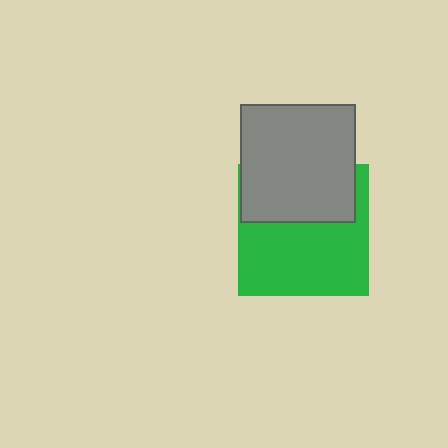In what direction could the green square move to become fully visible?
The green square could move down. That would shift it out from behind the gray rectangle entirely.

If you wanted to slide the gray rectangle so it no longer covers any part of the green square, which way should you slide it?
Slide it up — that is the most direct way to separate the two shapes.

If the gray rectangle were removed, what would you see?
You would see the complete green square.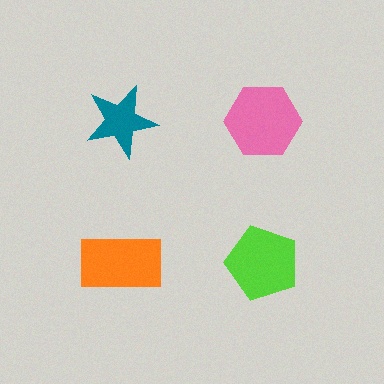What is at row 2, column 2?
A lime pentagon.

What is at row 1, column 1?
A teal star.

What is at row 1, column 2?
A pink hexagon.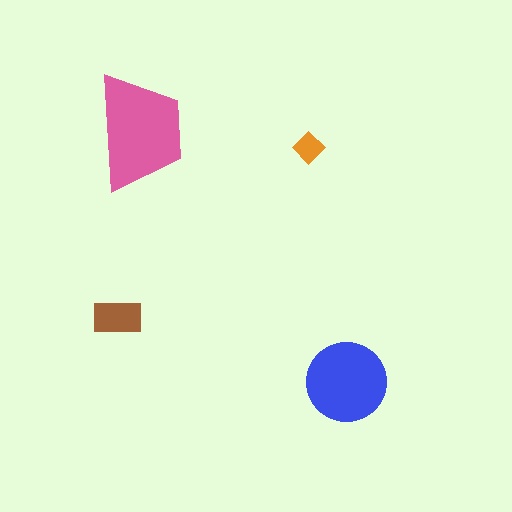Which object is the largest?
The pink trapezoid.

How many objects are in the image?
There are 4 objects in the image.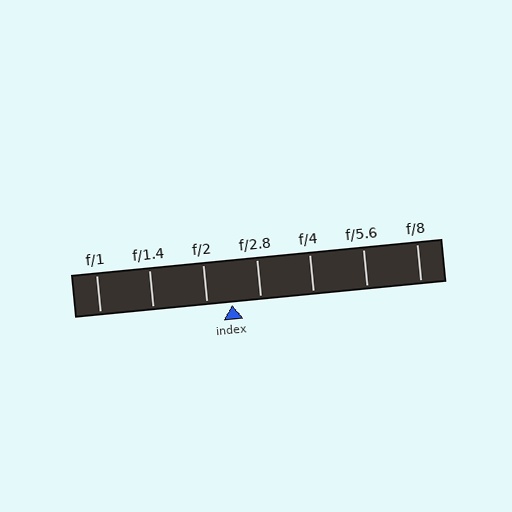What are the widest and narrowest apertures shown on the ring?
The widest aperture shown is f/1 and the narrowest is f/8.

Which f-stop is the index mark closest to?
The index mark is closest to f/2.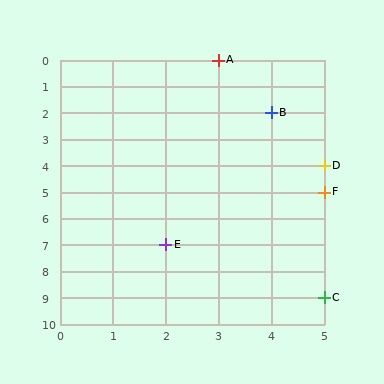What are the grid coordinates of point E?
Point E is at grid coordinates (2, 7).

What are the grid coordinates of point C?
Point C is at grid coordinates (5, 9).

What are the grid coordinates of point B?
Point B is at grid coordinates (4, 2).